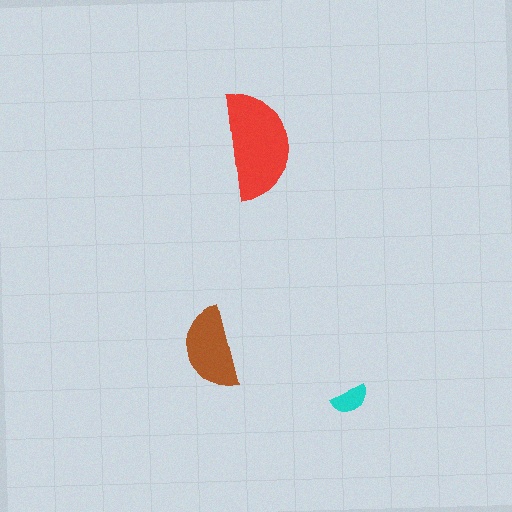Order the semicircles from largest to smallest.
the red one, the brown one, the cyan one.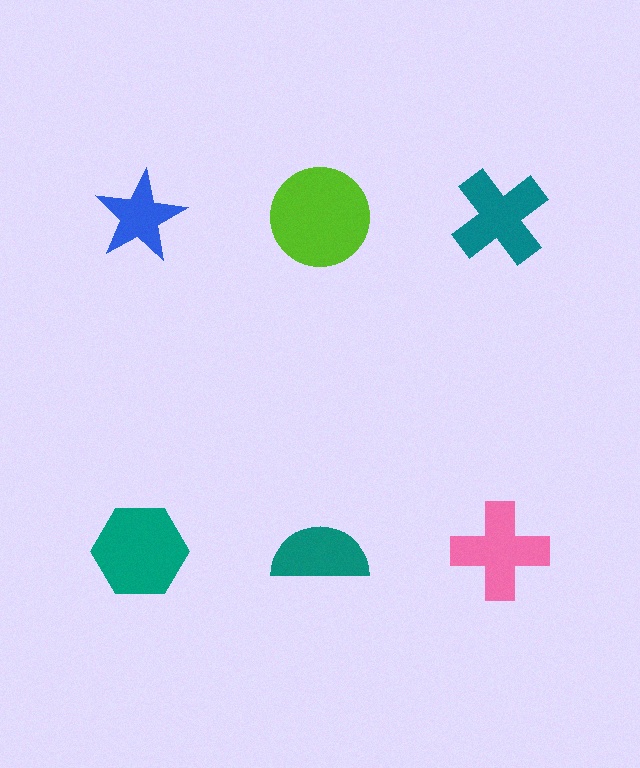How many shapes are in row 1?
3 shapes.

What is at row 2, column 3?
A pink cross.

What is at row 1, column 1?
A blue star.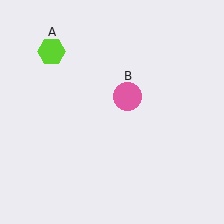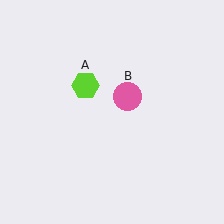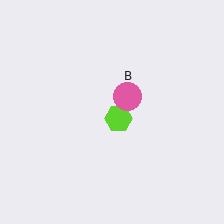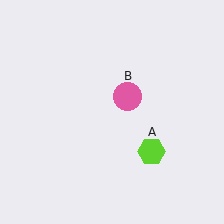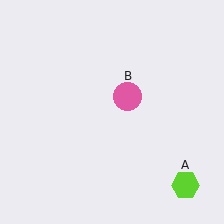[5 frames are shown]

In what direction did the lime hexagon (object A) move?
The lime hexagon (object A) moved down and to the right.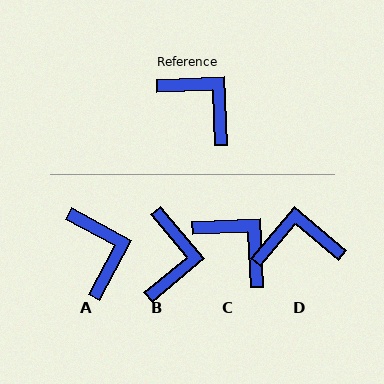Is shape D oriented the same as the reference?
No, it is off by about 47 degrees.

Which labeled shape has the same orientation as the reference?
C.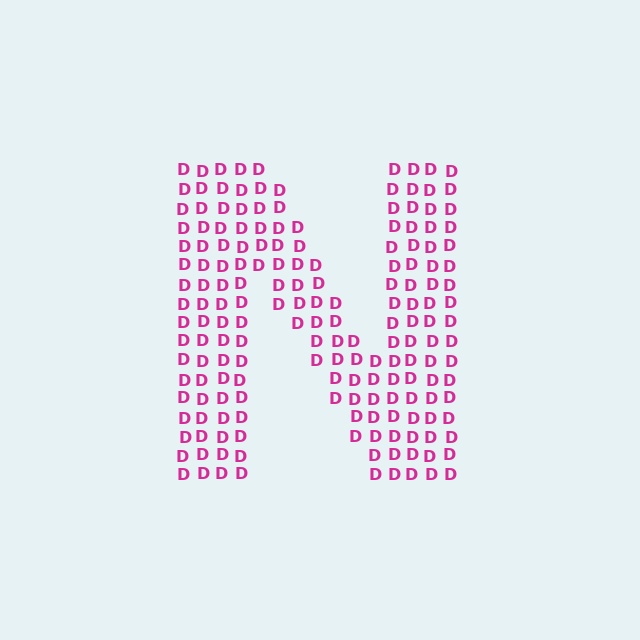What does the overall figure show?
The overall figure shows the letter N.